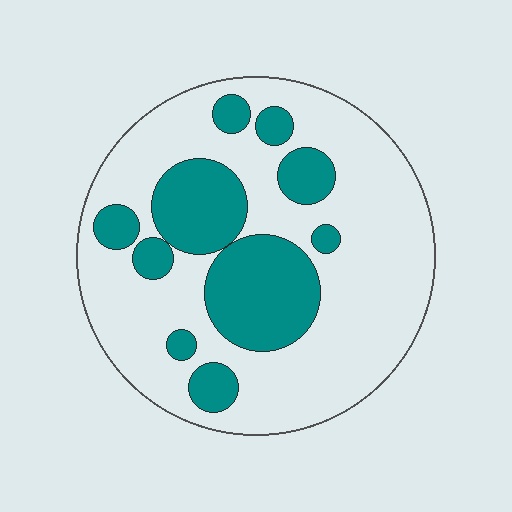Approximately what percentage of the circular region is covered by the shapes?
Approximately 30%.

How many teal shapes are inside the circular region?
10.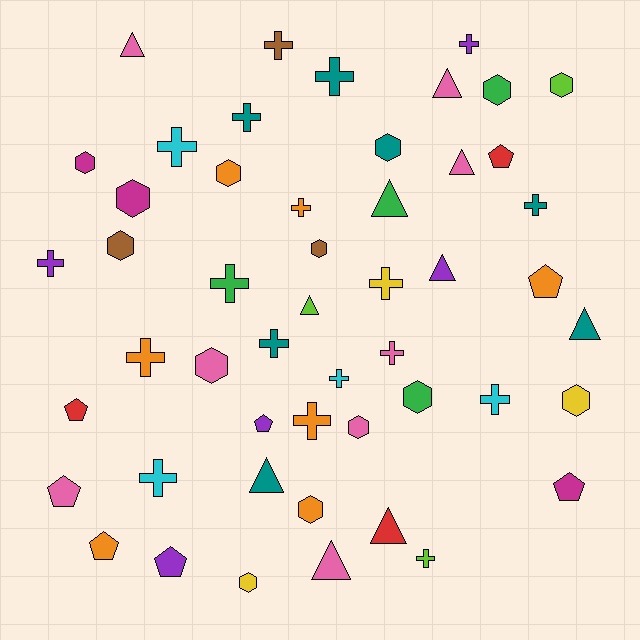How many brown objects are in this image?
There are 3 brown objects.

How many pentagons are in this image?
There are 8 pentagons.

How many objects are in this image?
There are 50 objects.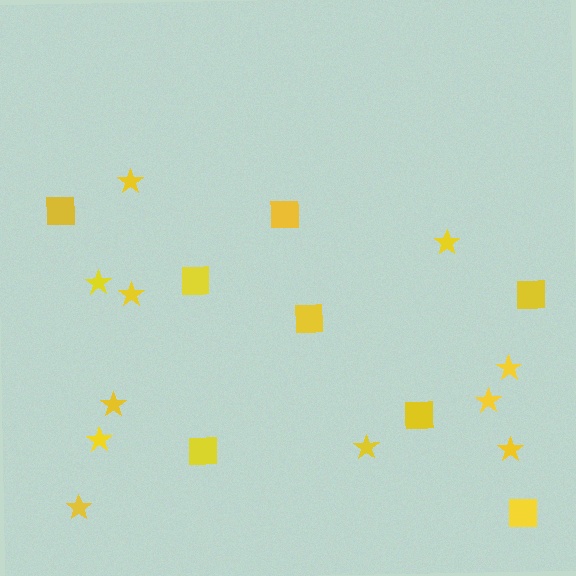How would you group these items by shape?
There are 2 groups: one group of squares (8) and one group of stars (11).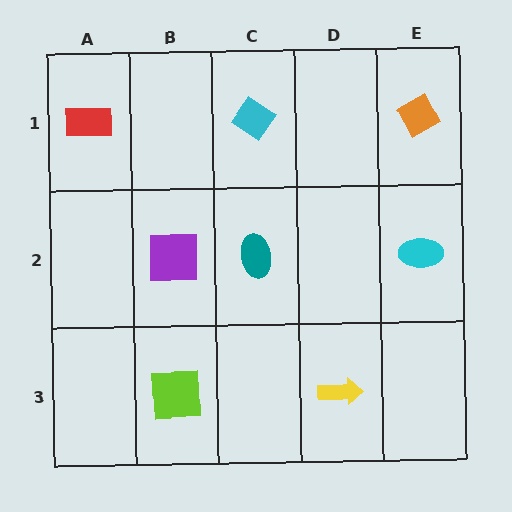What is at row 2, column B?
A purple square.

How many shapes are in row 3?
2 shapes.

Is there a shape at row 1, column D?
No, that cell is empty.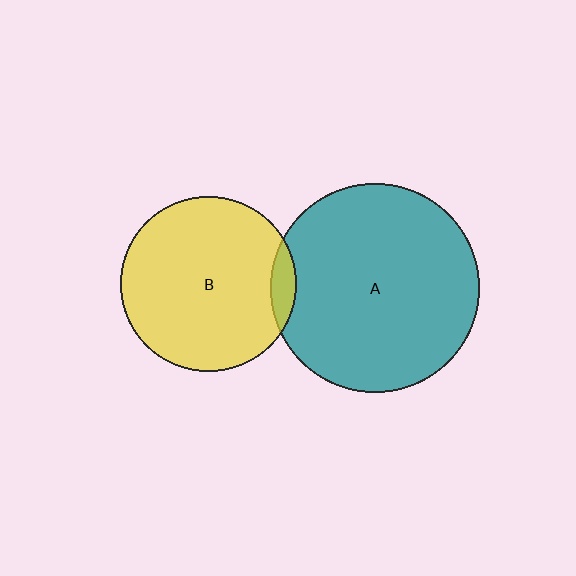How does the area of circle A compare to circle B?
Approximately 1.4 times.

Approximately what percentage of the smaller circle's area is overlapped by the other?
Approximately 5%.